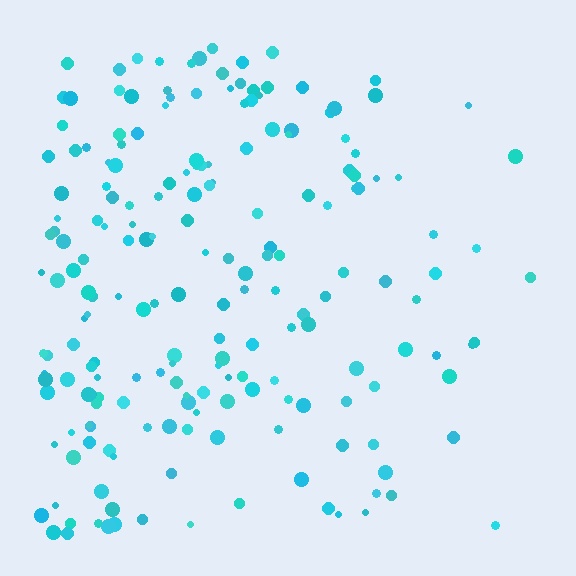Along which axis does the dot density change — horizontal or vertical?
Horizontal.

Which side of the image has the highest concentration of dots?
The left.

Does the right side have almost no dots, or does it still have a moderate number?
Still a moderate number, just noticeably fewer than the left.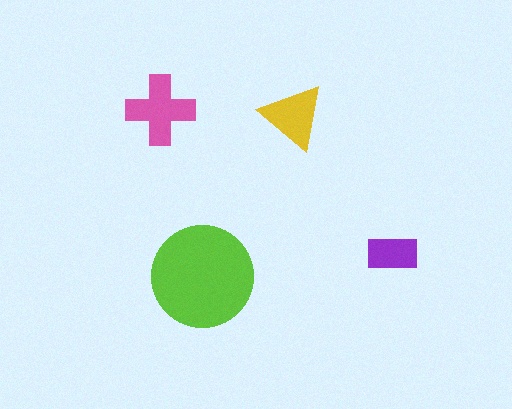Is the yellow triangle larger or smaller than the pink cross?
Smaller.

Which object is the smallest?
The purple rectangle.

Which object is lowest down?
The lime circle is bottommost.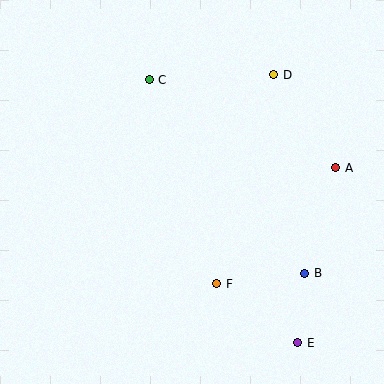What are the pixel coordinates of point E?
Point E is at (298, 343).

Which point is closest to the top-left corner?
Point C is closest to the top-left corner.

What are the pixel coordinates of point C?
Point C is at (149, 80).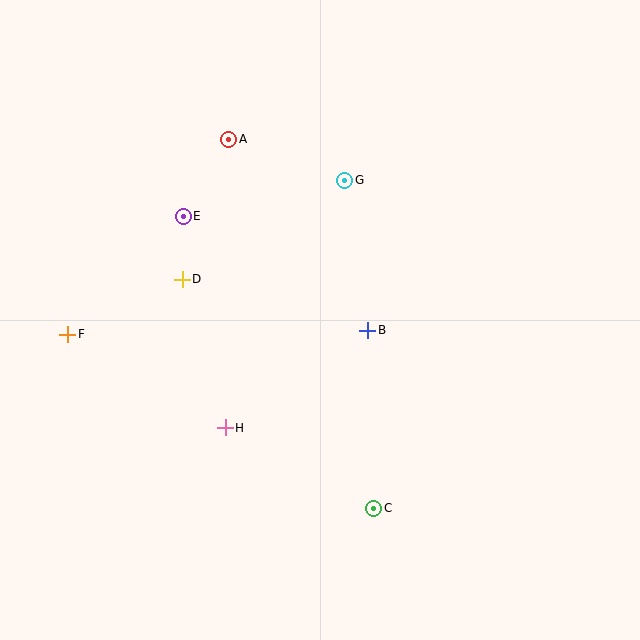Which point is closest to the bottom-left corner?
Point H is closest to the bottom-left corner.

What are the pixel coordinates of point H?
Point H is at (225, 428).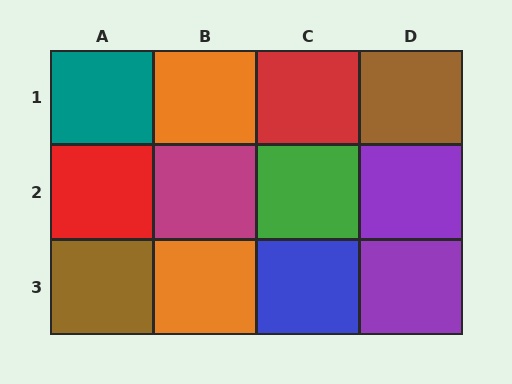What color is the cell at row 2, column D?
Purple.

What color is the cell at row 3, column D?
Purple.